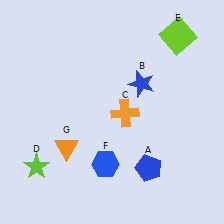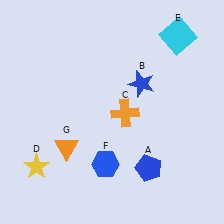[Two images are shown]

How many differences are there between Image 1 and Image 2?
There are 2 differences between the two images.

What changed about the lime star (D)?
In Image 1, D is lime. In Image 2, it changed to yellow.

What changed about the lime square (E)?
In Image 1, E is lime. In Image 2, it changed to cyan.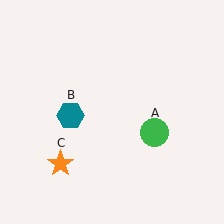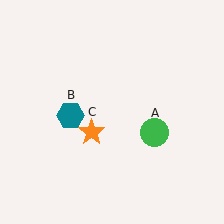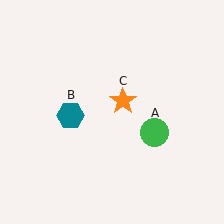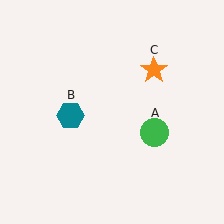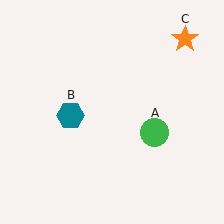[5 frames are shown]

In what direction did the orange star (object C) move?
The orange star (object C) moved up and to the right.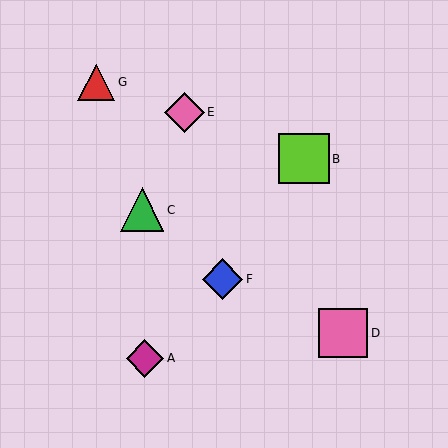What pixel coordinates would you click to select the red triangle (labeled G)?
Click at (96, 82) to select the red triangle G.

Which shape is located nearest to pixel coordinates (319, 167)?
The lime square (labeled B) at (304, 159) is nearest to that location.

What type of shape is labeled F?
Shape F is a blue diamond.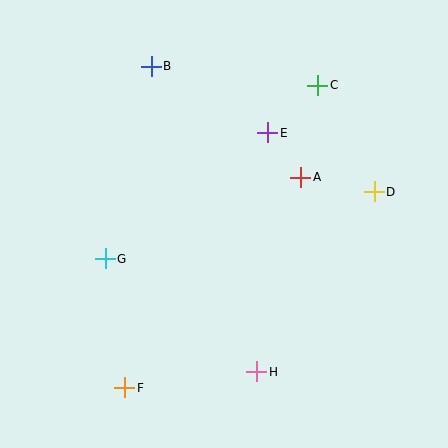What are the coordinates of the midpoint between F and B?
The midpoint between F and B is at (138, 227).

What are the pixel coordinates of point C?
Point C is at (318, 85).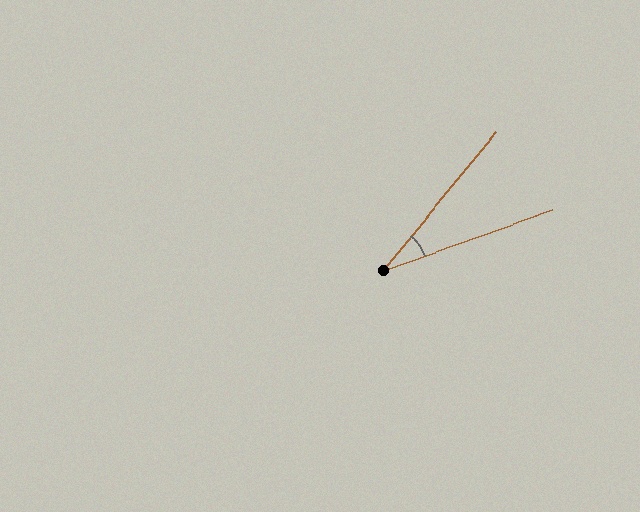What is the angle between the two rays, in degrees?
Approximately 31 degrees.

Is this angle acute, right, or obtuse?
It is acute.